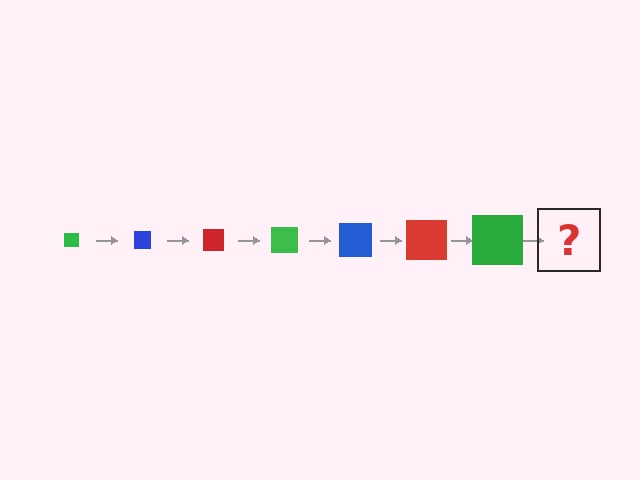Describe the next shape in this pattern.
It should be a blue square, larger than the previous one.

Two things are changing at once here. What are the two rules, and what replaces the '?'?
The two rules are that the square grows larger each step and the color cycles through green, blue, and red. The '?' should be a blue square, larger than the previous one.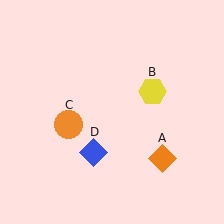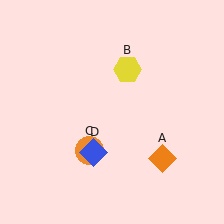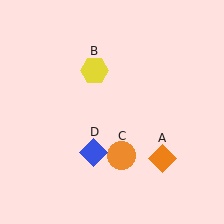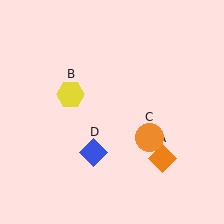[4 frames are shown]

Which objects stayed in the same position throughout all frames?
Orange diamond (object A) and blue diamond (object D) remained stationary.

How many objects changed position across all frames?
2 objects changed position: yellow hexagon (object B), orange circle (object C).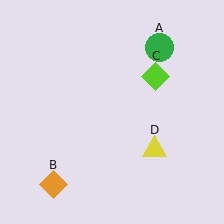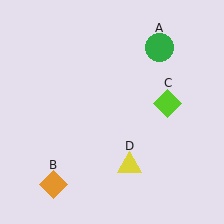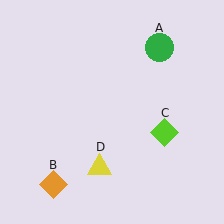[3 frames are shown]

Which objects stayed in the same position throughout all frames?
Green circle (object A) and orange diamond (object B) remained stationary.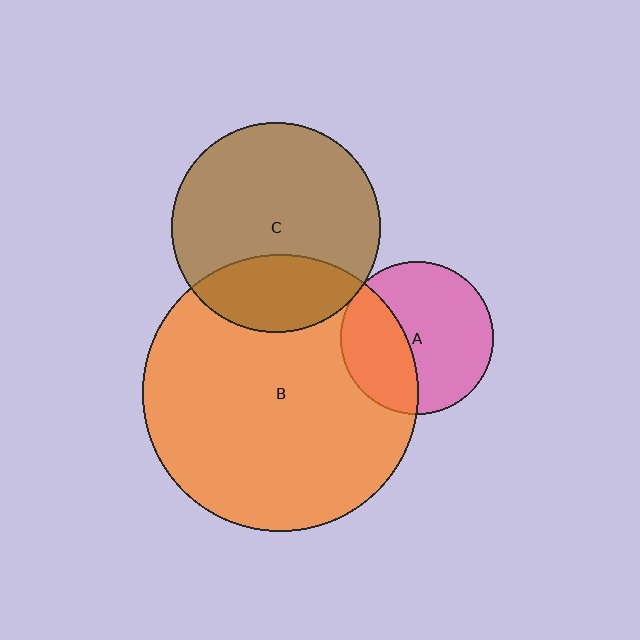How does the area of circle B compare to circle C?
Approximately 1.7 times.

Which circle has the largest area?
Circle B (orange).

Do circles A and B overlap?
Yes.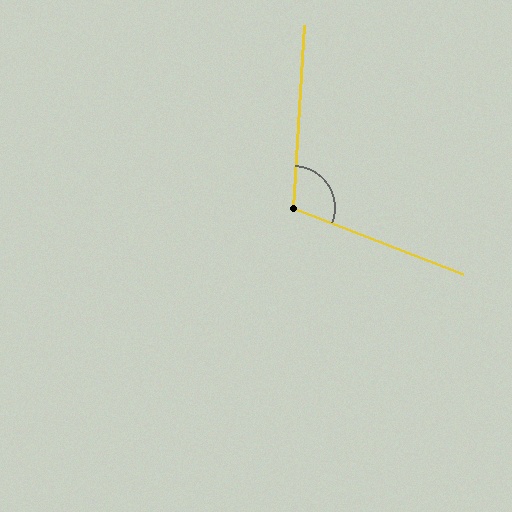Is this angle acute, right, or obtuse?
It is obtuse.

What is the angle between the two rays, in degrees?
Approximately 108 degrees.